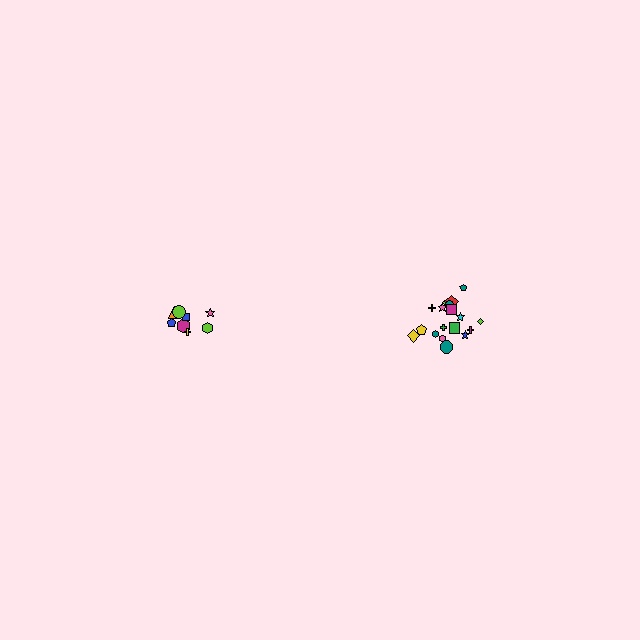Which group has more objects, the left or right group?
The right group.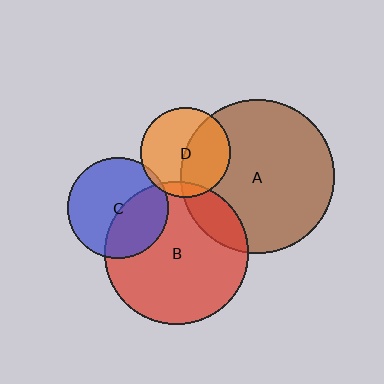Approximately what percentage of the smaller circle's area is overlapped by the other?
Approximately 40%.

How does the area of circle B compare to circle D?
Approximately 2.5 times.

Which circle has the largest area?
Circle A (brown).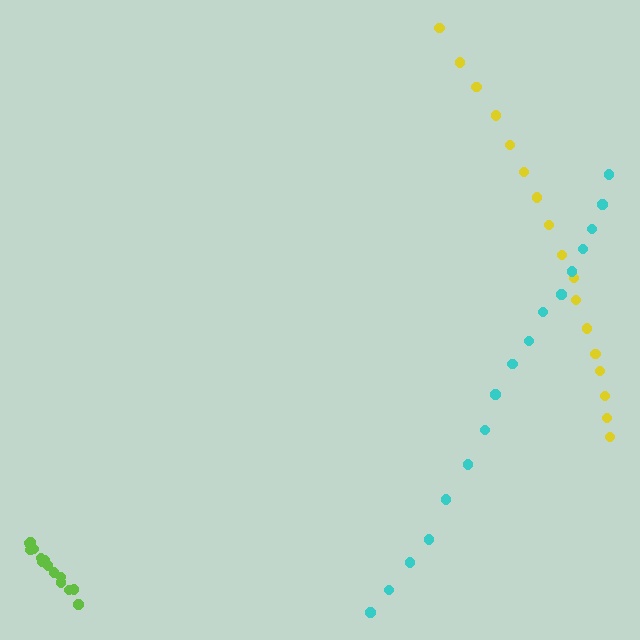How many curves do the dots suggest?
There are 3 distinct paths.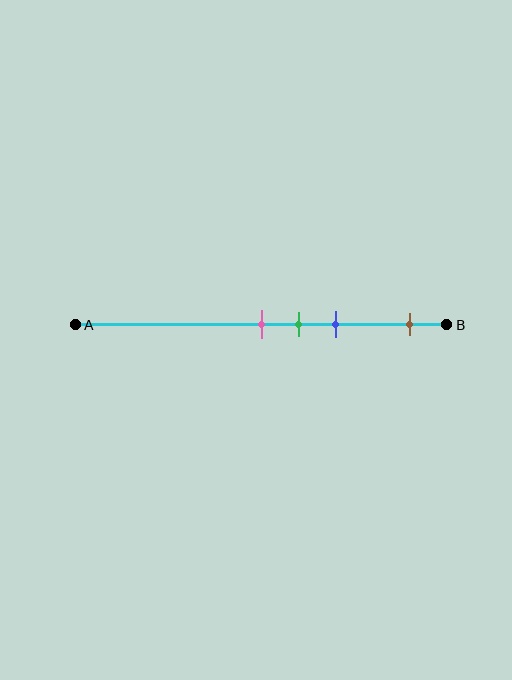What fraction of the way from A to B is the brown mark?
The brown mark is approximately 90% (0.9) of the way from A to B.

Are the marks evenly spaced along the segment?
No, the marks are not evenly spaced.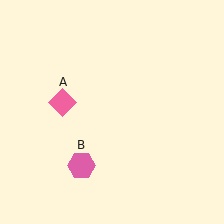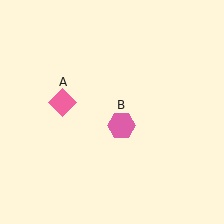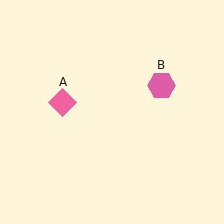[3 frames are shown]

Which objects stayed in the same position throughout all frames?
Pink diamond (object A) remained stationary.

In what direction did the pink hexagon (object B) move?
The pink hexagon (object B) moved up and to the right.